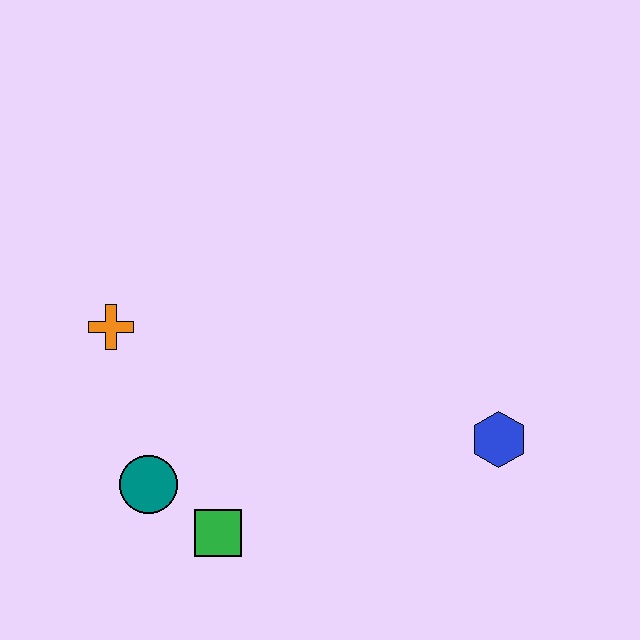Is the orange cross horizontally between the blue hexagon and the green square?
No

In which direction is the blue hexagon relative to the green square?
The blue hexagon is to the right of the green square.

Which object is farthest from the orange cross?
The blue hexagon is farthest from the orange cross.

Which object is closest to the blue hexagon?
The green square is closest to the blue hexagon.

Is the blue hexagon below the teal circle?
No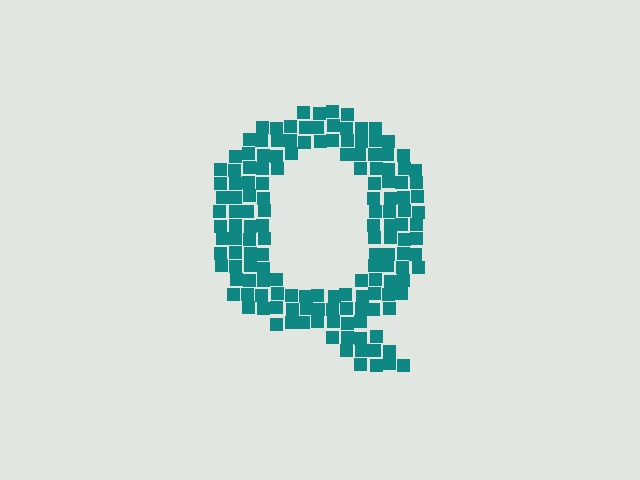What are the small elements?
The small elements are squares.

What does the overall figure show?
The overall figure shows the letter Q.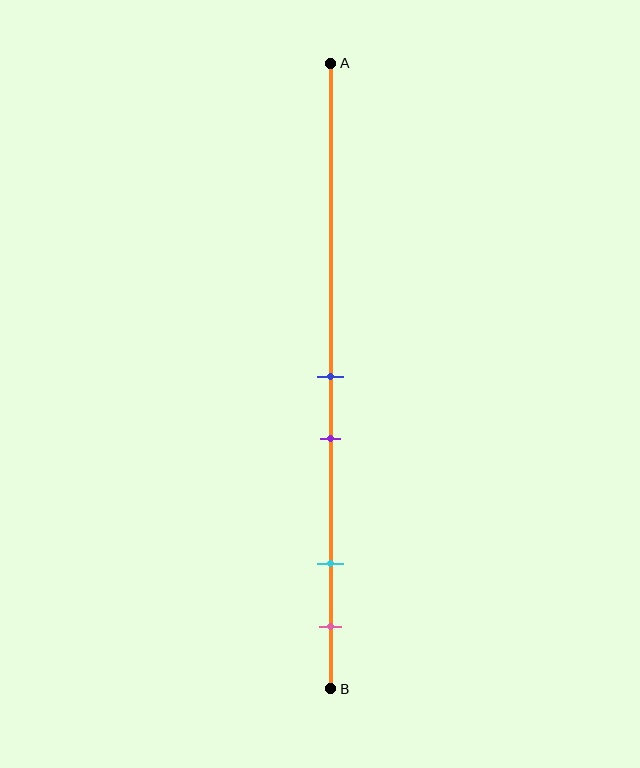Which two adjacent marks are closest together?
The blue and purple marks are the closest adjacent pair.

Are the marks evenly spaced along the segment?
No, the marks are not evenly spaced.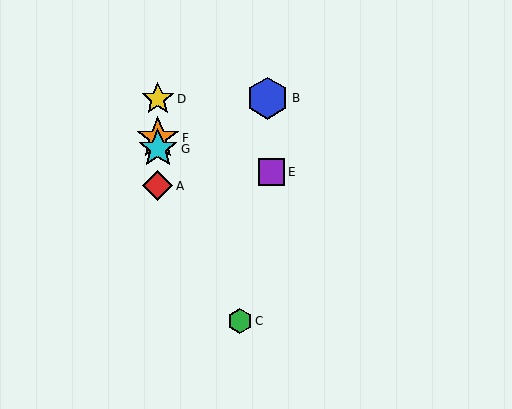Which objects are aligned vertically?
Objects A, D, F, G are aligned vertically.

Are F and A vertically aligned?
Yes, both are at x≈158.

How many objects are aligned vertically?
4 objects (A, D, F, G) are aligned vertically.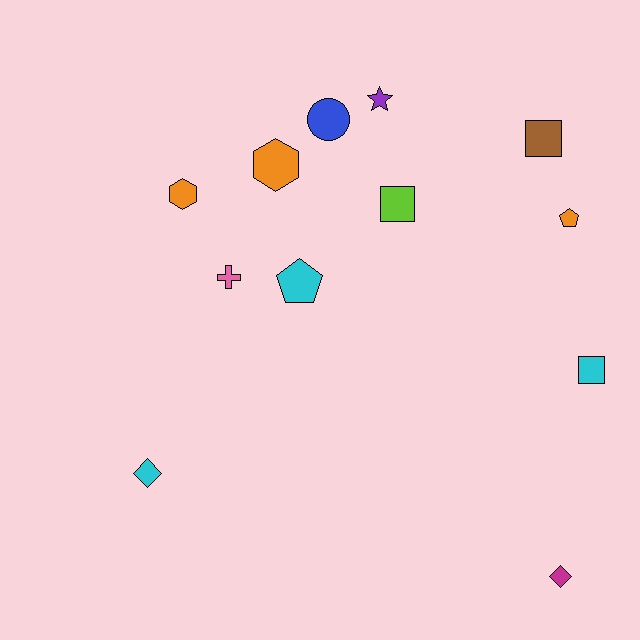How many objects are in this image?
There are 12 objects.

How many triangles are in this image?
There are no triangles.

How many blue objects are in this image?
There is 1 blue object.